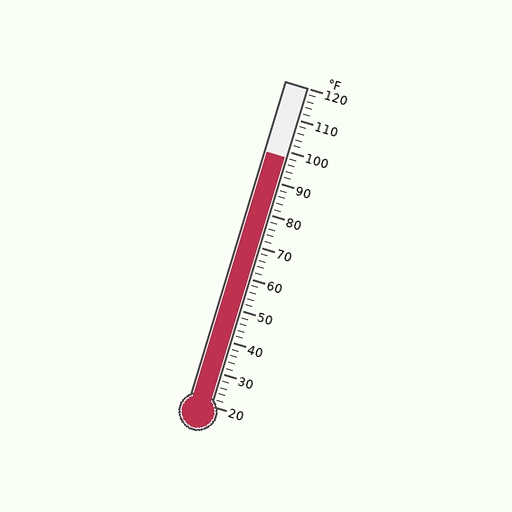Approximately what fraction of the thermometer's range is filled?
The thermometer is filled to approximately 80% of its range.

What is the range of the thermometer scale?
The thermometer scale ranges from 20°F to 120°F.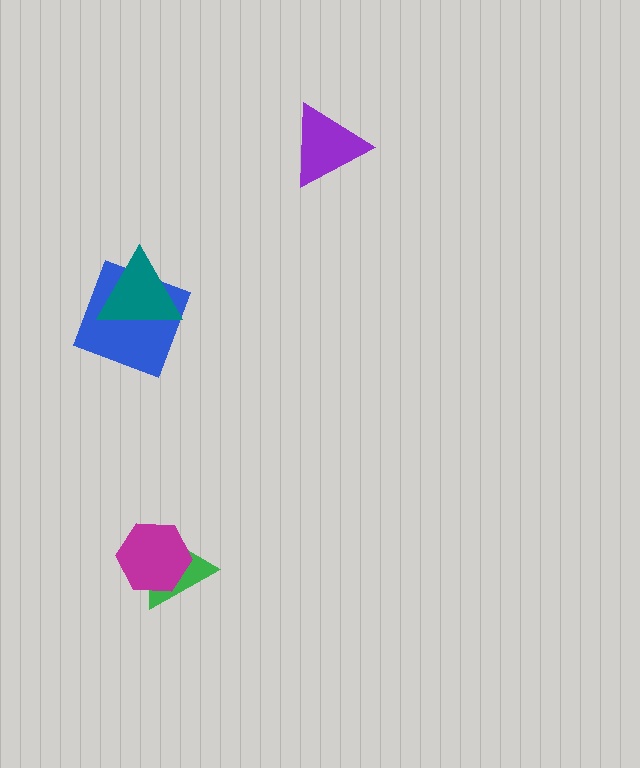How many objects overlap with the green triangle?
1 object overlaps with the green triangle.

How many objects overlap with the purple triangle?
0 objects overlap with the purple triangle.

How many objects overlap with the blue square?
1 object overlaps with the blue square.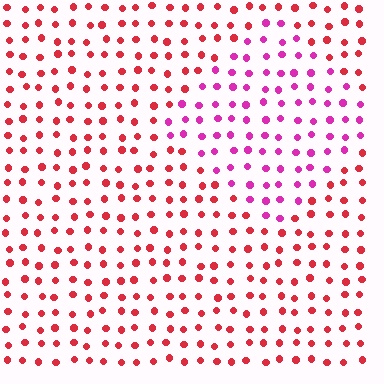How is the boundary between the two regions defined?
The boundary is defined purely by a slight shift in hue (about 40 degrees). Spacing, size, and orientation are identical on both sides.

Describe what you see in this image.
The image is filled with small red elements in a uniform arrangement. A diamond-shaped region is visible where the elements are tinted to a slightly different hue, forming a subtle color boundary.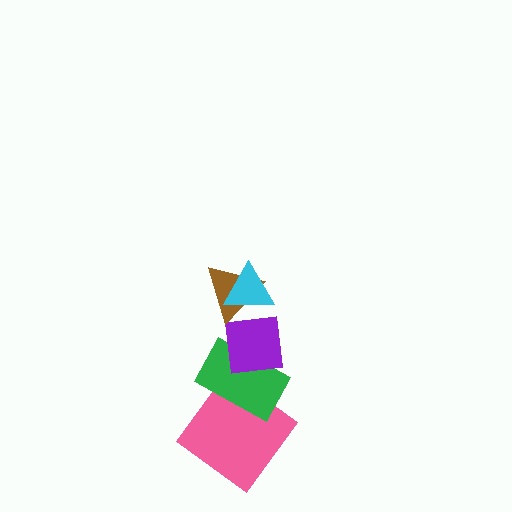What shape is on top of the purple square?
The brown triangle is on top of the purple square.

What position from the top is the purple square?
The purple square is 3rd from the top.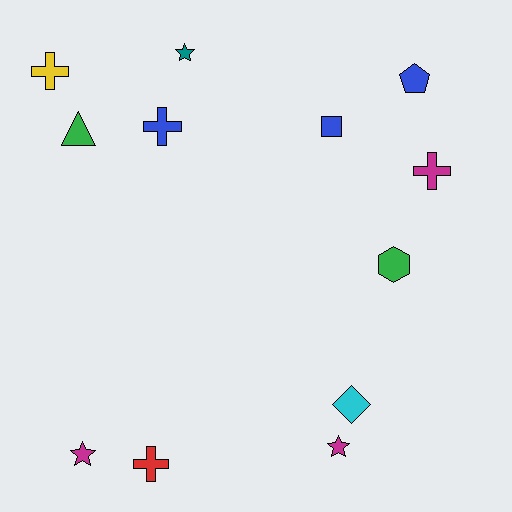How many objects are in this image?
There are 12 objects.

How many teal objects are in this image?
There is 1 teal object.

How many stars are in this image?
There are 3 stars.